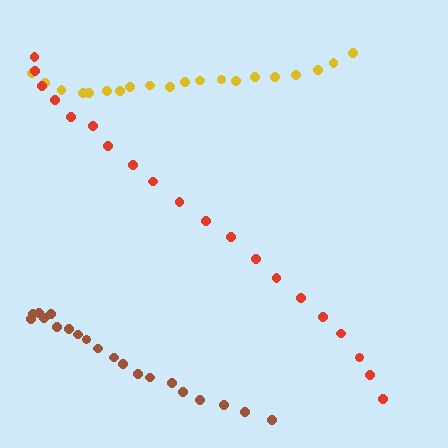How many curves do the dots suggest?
There are 3 distinct paths.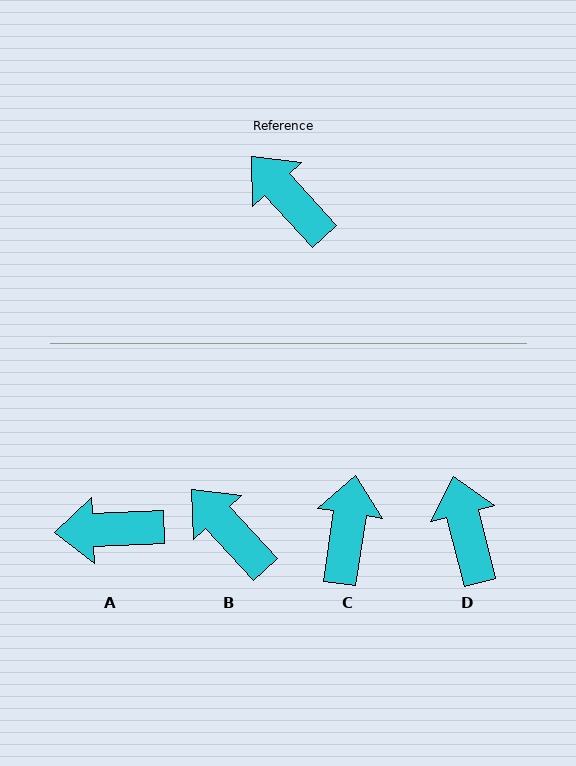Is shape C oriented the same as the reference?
No, it is off by about 51 degrees.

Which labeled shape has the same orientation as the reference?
B.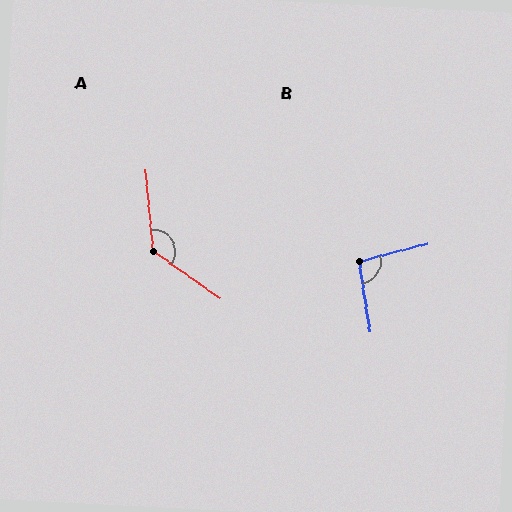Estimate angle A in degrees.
Approximately 130 degrees.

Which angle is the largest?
A, at approximately 130 degrees.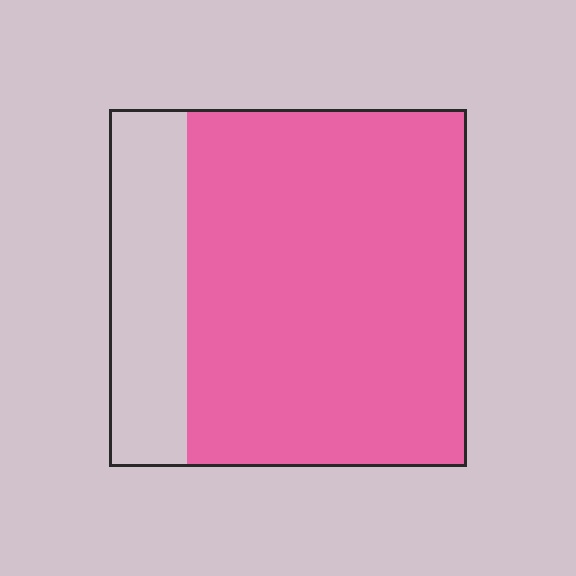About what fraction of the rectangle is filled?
About four fifths (4/5).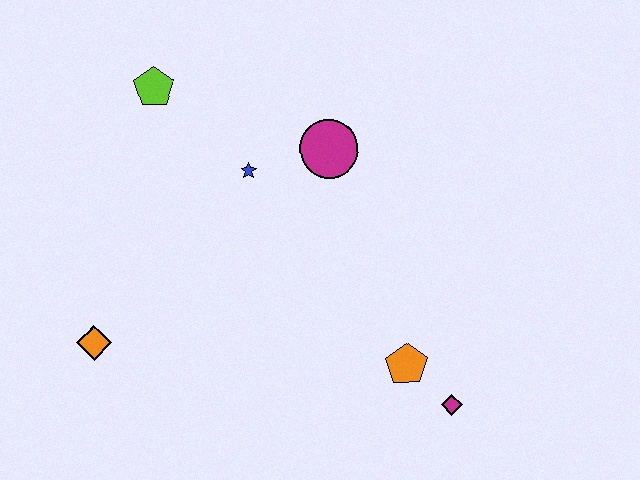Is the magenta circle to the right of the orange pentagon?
No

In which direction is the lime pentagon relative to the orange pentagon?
The lime pentagon is above the orange pentagon.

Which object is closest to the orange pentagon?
The magenta diamond is closest to the orange pentagon.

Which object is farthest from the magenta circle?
The orange diamond is farthest from the magenta circle.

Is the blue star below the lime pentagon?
Yes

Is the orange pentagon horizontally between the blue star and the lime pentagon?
No